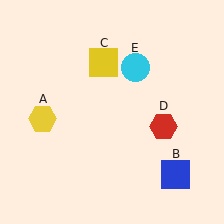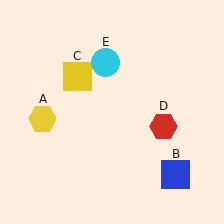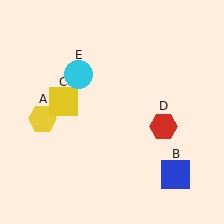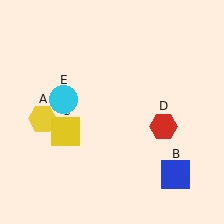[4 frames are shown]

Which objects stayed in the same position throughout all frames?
Yellow hexagon (object A) and blue square (object B) and red hexagon (object D) remained stationary.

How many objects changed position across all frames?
2 objects changed position: yellow square (object C), cyan circle (object E).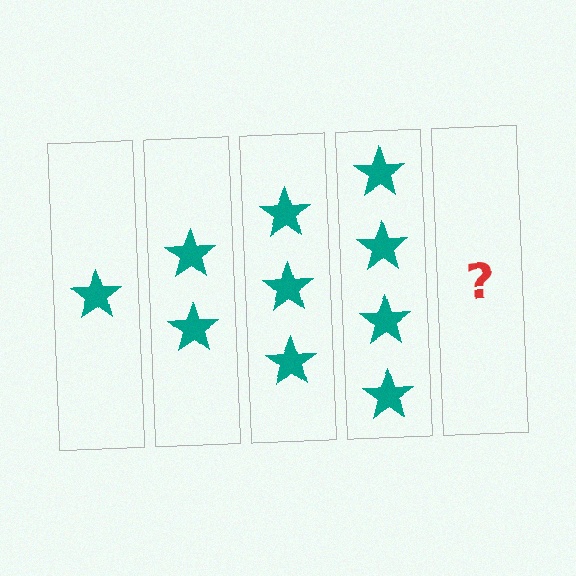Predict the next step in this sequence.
The next step is 5 stars.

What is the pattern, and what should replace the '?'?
The pattern is that each step adds one more star. The '?' should be 5 stars.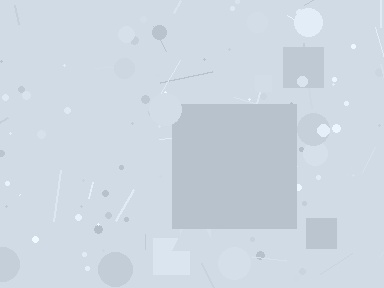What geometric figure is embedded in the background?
A square is embedded in the background.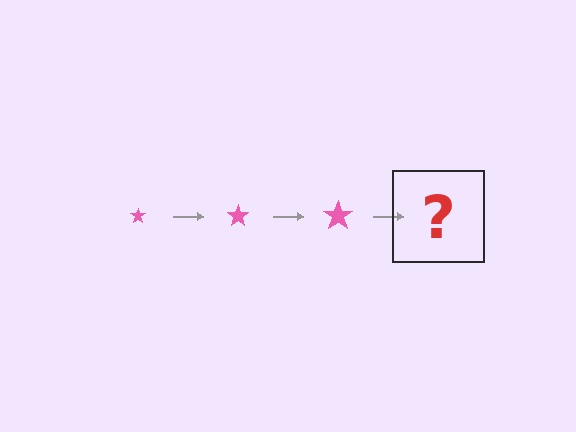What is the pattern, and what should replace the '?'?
The pattern is that the star gets progressively larger each step. The '?' should be a pink star, larger than the previous one.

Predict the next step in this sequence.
The next step is a pink star, larger than the previous one.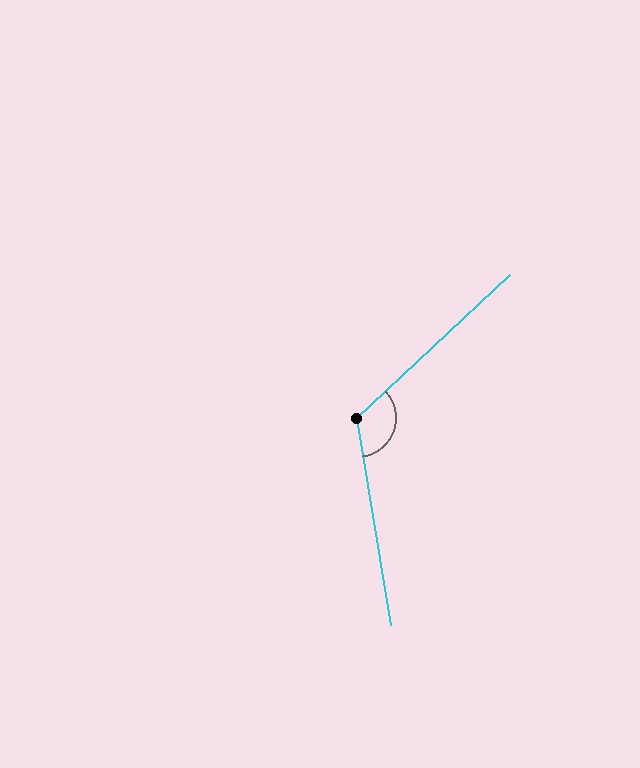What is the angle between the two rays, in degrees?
Approximately 124 degrees.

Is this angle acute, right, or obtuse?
It is obtuse.